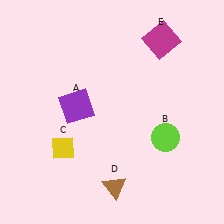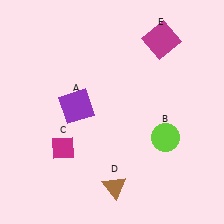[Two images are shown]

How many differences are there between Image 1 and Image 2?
There is 1 difference between the two images.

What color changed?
The diamond (C) changed from yellow in Image 1 to magenta in Image 2.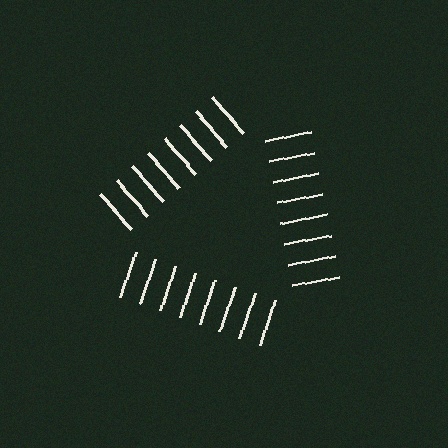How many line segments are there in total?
24 — 8 along each of the 3 edges.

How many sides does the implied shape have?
3 sides — the line-ends trace a triangle.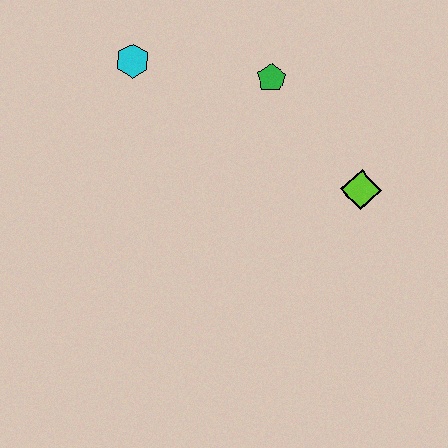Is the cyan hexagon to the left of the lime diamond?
Yes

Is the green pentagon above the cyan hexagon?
No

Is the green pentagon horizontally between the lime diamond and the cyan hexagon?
Yes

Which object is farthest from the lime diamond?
The cyan hexagon is farthest from the lime diamond.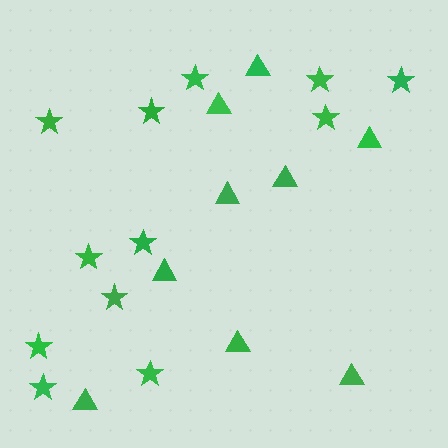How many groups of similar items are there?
There are 2 groups: one group of triangles (9) and one group of stars (12).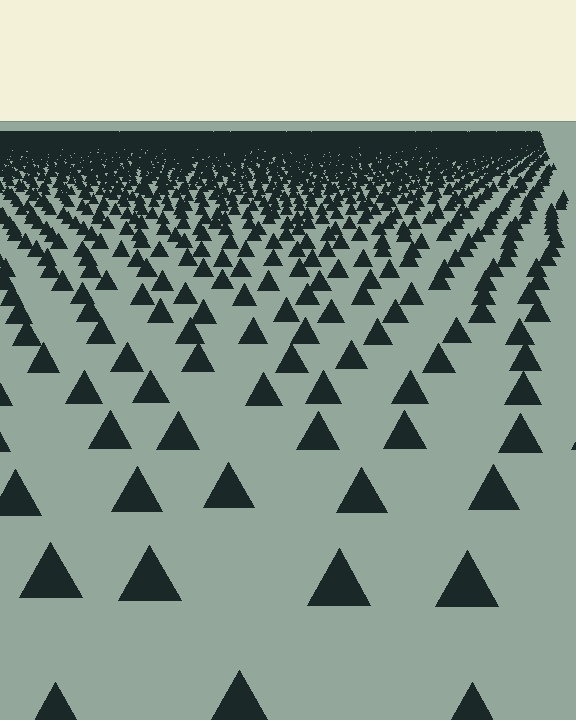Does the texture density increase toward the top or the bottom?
Density increases toward the top.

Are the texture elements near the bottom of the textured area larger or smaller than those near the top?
Larger. Near the bottom, elements are closer to the viewer and appear at a bigger on-screen size.